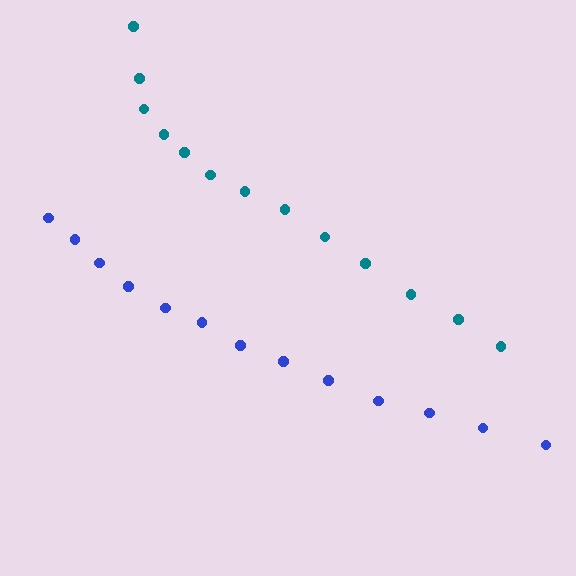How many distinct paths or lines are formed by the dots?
There are 2 distinct paths.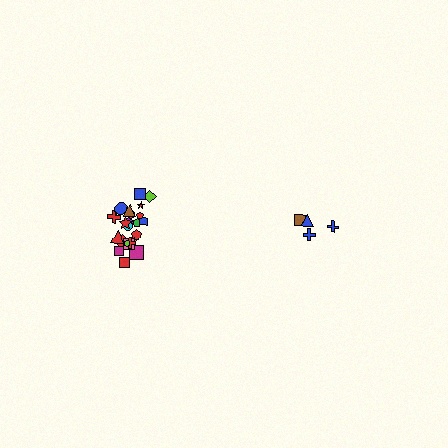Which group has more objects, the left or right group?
The left group.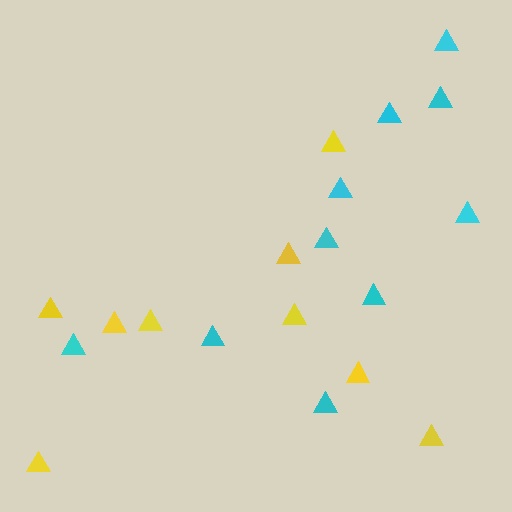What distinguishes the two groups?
There are 2 groups: one group of yellow triangles (9) and one group of cyan triangles (10).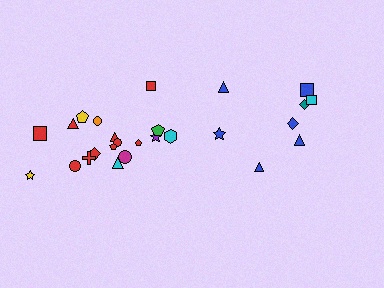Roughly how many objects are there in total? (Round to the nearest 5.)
Roughly 25 objects in total.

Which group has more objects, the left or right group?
The left group.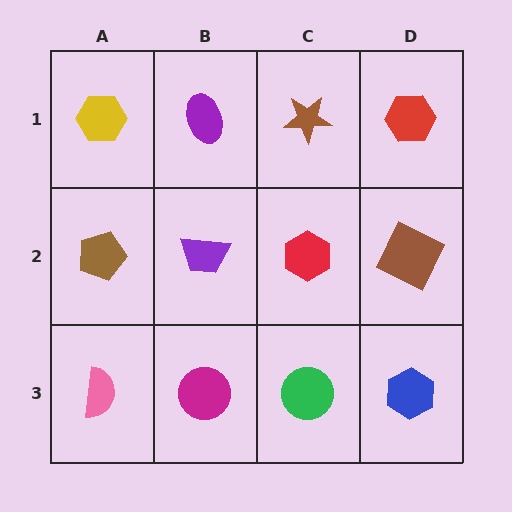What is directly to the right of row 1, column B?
A brown star.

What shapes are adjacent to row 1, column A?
A brown pentagon (row 2, column A), a purple ellipse (row 1, column B).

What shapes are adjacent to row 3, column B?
A purple trapezoid (row 2, column B), a pink semicircle (row 3, column A), a green circle (row 3, column C).